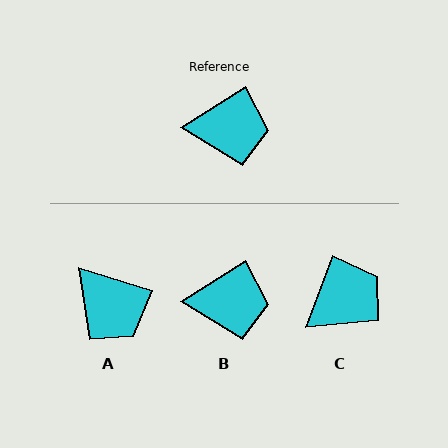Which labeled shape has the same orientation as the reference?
B.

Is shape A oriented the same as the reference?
No, it is off by about 50 degrees.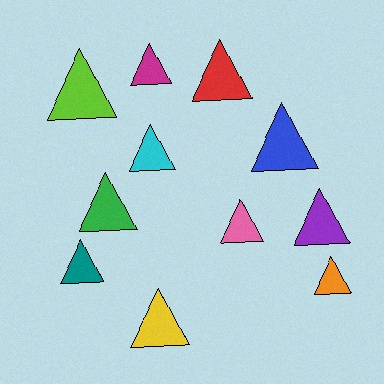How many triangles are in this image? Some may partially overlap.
There are 11 triangles.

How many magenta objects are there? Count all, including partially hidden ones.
There is 1 magenta object.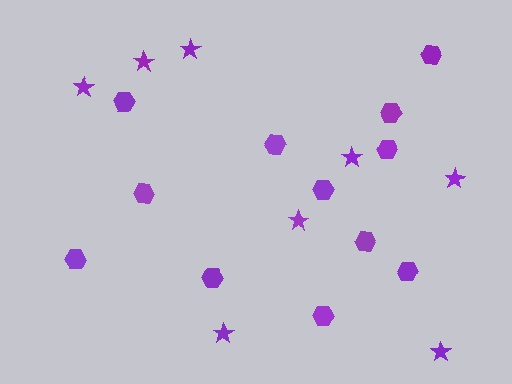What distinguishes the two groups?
There are 2 groups: one group of hexagons (12) and one group of stars (8).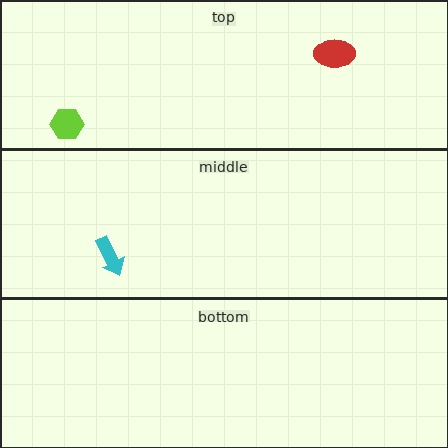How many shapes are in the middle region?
1.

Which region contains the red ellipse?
The top region.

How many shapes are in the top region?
2.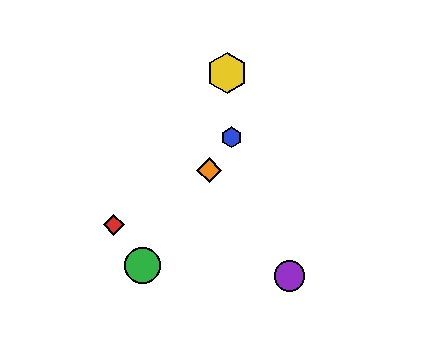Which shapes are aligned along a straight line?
The blue hexagon, the green circle, the orange diamond are aligned along a straight line.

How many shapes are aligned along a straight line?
3 shapes (the blue hexagon, the green circle, the orange diamond) are aligned along a straight line.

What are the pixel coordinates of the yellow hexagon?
The yellow hexagon is at (227, 73).